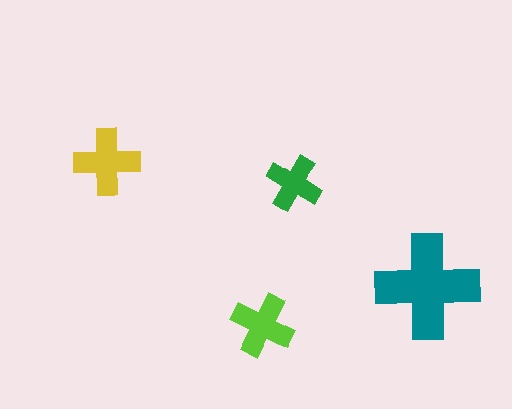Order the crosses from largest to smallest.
the teal one, the yellow one, the lime one, the green one.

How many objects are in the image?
There are 4 objects in the image.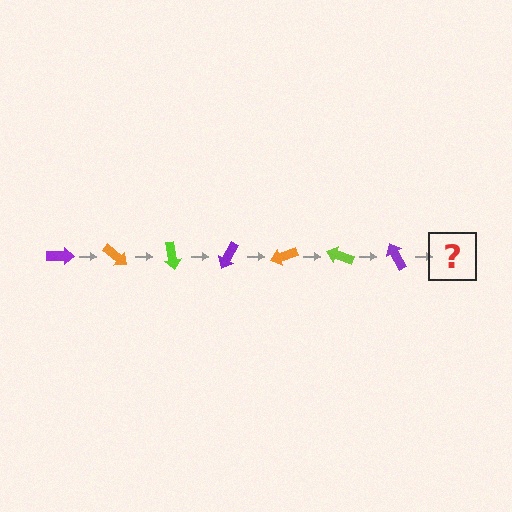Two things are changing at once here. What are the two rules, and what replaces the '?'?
The two rules are that it rotates 40 degrees each step and the color cycles through purple, orange, and lime. The '?' should be an orange arrow, rotated 280 degrees from the start.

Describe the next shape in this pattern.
It should be an orange arrow, rotated 280 degrees from the start.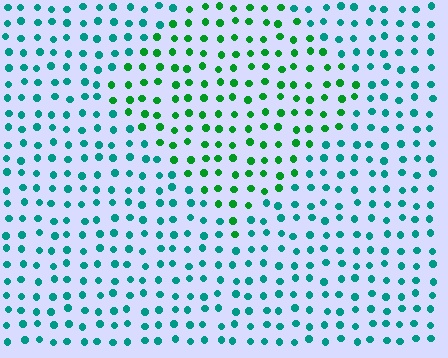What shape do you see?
I see a diamond.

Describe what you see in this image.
The image is filled with small teal elements in a uniform arrangement. A diamond-shaped region is visible where the elements are tinted to a slightly different hue, forming a subtle color boundary.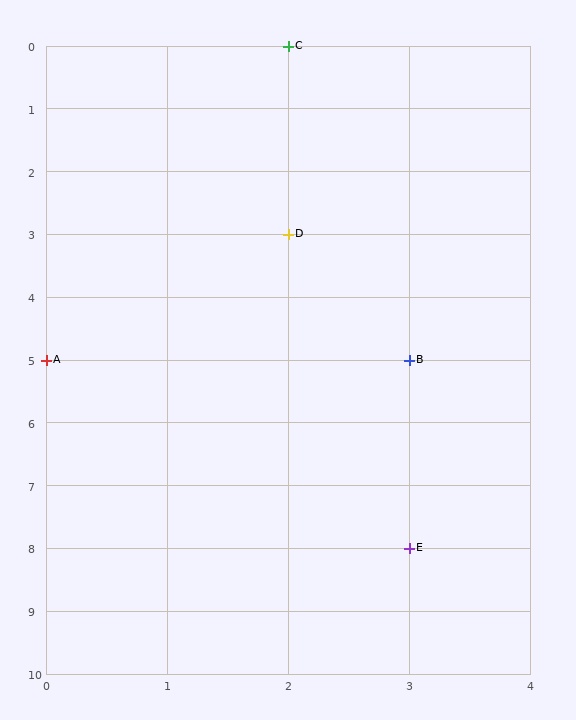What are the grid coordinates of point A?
Point A is at grid coordinates (0, 5).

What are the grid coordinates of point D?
Point D is at grid coordinates (2, 3).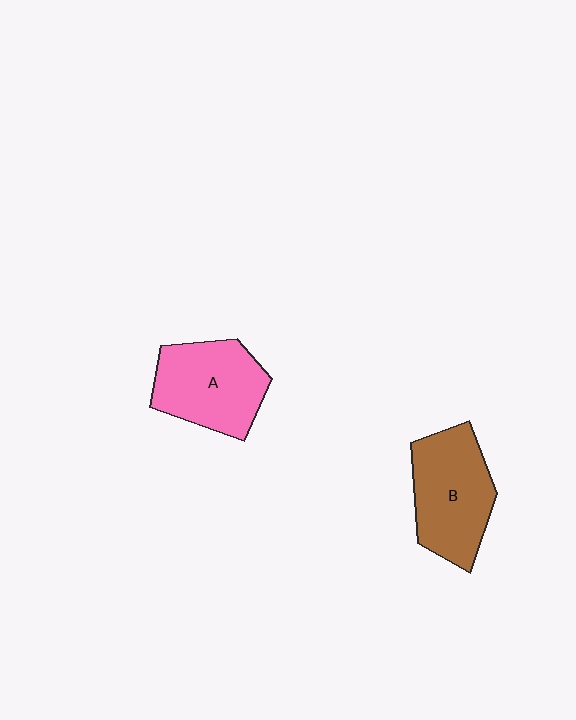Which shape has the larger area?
Shape B (brown).